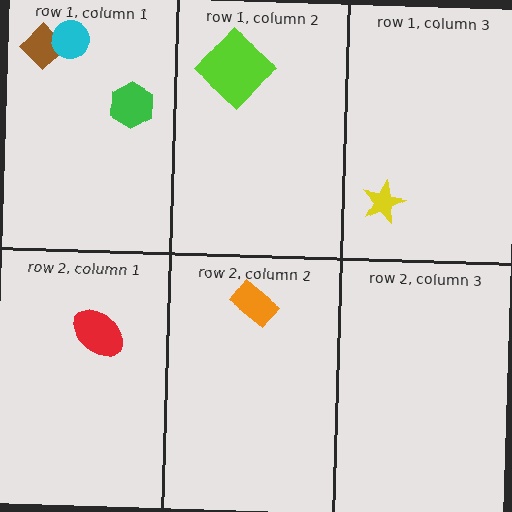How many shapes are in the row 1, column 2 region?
1.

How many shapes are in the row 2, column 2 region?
1.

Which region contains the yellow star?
The row 1, column 3 region.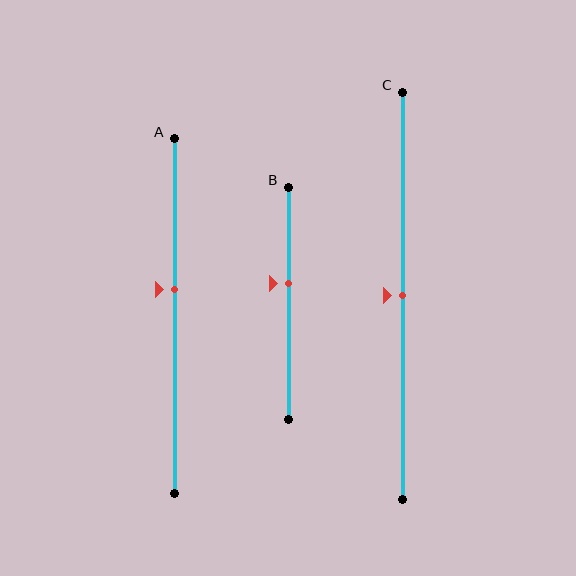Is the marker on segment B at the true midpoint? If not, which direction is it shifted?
No, the marker on segment B is shifted upward by about 9% of the segment length.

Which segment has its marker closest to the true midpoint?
Segment C has its marker closest to the true midpoint.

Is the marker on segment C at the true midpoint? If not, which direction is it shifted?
Yes, the marker on segment C is at the true midpoint.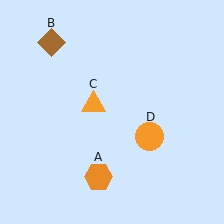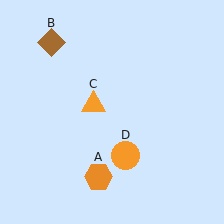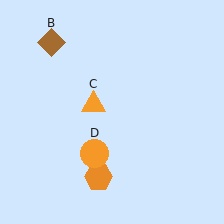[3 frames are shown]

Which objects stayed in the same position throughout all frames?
Orange hexagon (object A) and brown diamond (object B) and orange triangle (object C) remained stationary.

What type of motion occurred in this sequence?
The orange circle (object D) rotated clockwise around the center of the scene.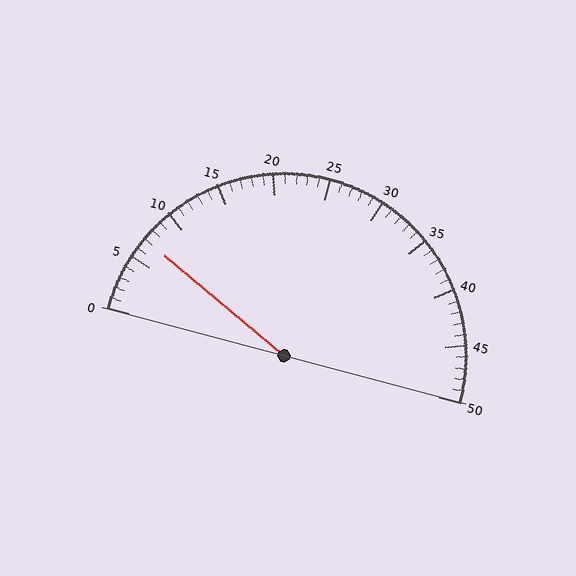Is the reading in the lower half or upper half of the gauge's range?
The reading is in the lower half of the range (0 to 50).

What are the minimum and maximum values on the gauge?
The gauge ranges from 0 to 50.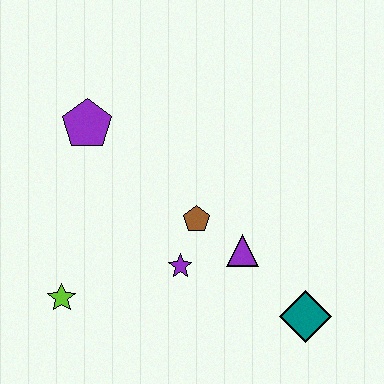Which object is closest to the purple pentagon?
The brown pentagon is closest to the purple pentagon.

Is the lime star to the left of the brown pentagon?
Yes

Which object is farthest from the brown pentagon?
The lime star is farthest from the brown pentagon.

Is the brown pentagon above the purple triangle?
Yes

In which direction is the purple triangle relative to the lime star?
The purple triangle is to the right of the lime star.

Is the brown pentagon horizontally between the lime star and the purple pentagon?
No